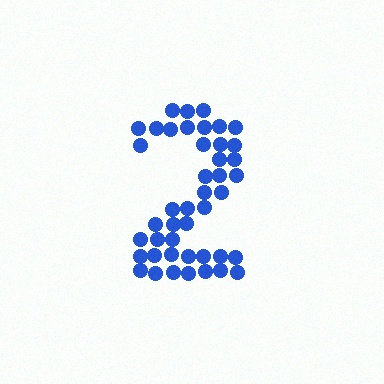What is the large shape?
The large shape is the digit 2.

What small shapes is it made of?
It is made of small circles.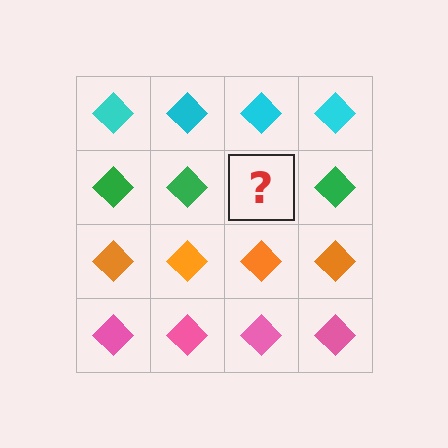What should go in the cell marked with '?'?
The missing cell should contain a green diamond.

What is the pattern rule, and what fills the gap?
The rule is that each row has a consistent color. The gap should be filled with a green diamond.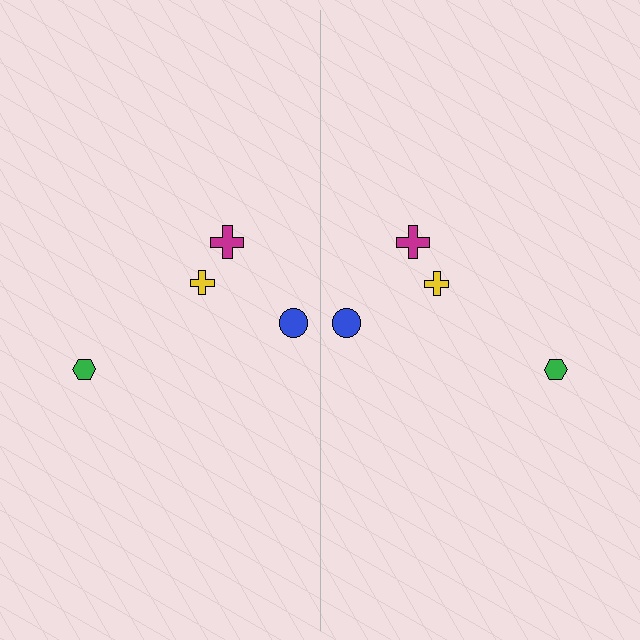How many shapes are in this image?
There are 8 shapes in this image.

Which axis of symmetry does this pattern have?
The pattern has a vertical axis of symmetry running through the center of the image.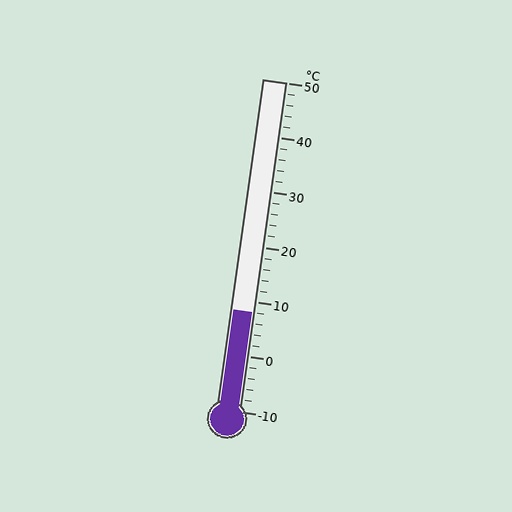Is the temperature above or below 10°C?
The temperature is below 10°C.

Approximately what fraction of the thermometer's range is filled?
The thermometer is filled to approximately 30% of its range.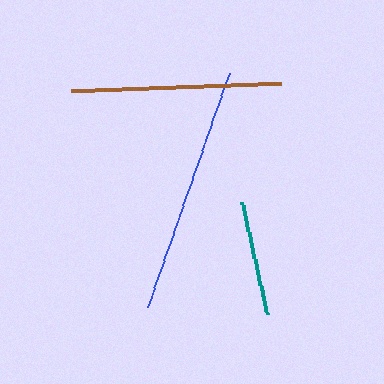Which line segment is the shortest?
The teal line is the shortest at approximately 114 pixels.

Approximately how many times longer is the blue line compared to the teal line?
The blue line is approximately 2.2 times the length of the teal line.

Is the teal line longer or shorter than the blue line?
The blue line is longer than the teal line.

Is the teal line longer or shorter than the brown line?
The brown line is longer than the teal line.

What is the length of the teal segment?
The teal segment is approximately 114 pixels long.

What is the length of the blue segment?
The blue segment is approximately 248 pixels long.